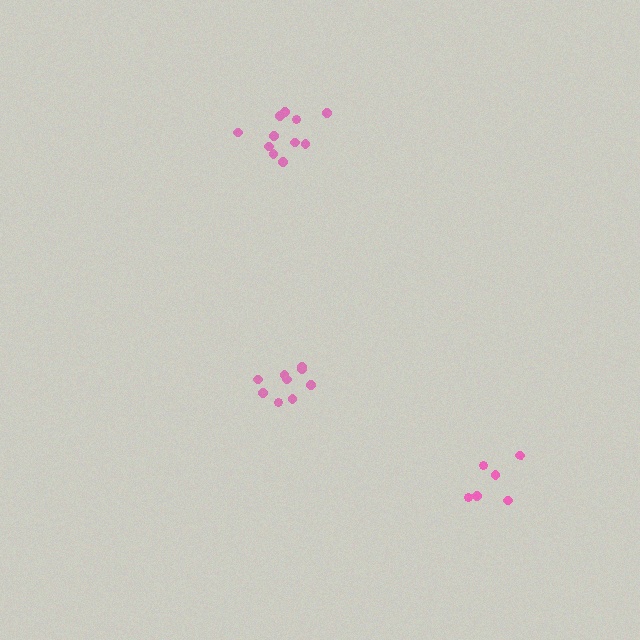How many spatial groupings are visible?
There are 3 spatial groupings.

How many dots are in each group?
Group 1: 9 dots, Group 2: 6 dots, Group 3: 11 dots (26 total).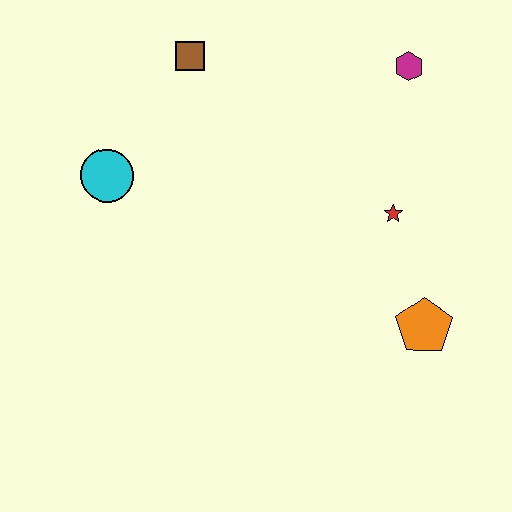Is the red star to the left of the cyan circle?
No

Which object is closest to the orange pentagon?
The red star is closest to the orange pentagon.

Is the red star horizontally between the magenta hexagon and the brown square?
Yes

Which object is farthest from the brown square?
The orange pentagon is farthest from the brown square.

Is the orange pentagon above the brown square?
No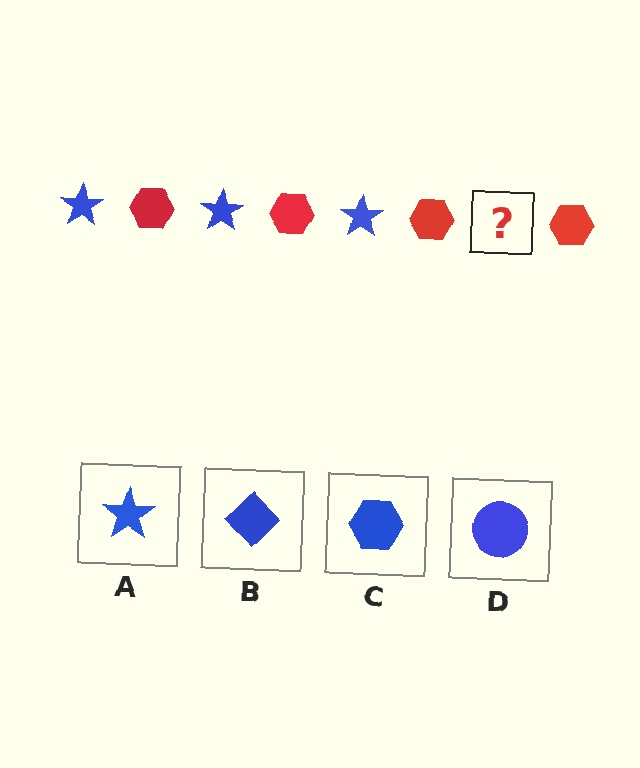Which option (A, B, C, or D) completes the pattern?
A.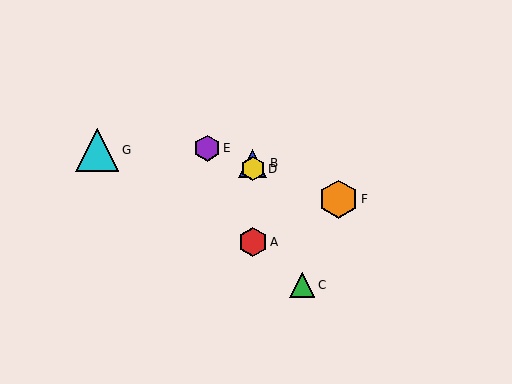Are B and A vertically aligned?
Yes, both are at x≈253.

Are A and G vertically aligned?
No, A is at x≈253 and G is at x≈97.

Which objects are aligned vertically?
Objects A, B, D are aligned vertically.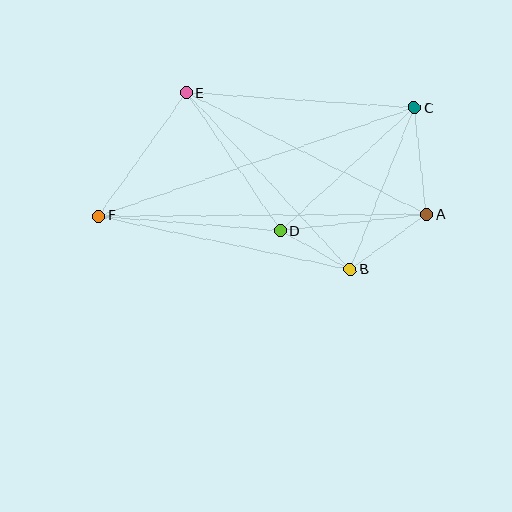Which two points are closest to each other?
Points B and D are closest to each other.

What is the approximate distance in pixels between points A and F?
The distance between A and F is approximately 328 pixels.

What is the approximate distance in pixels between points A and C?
The distance between A and C is approximately 107 pixels.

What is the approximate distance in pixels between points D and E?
The distance between D and E is approximately 167 pixels.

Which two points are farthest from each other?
Points C and F are farthest from each other.